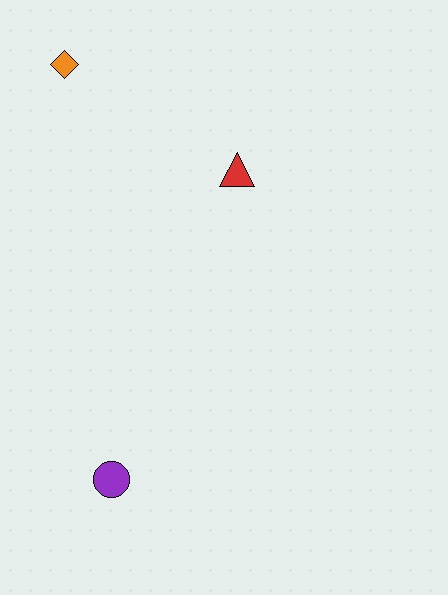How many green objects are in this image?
There are no green objects.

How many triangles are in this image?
There is 1 triangle.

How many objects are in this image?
There are 3 objects.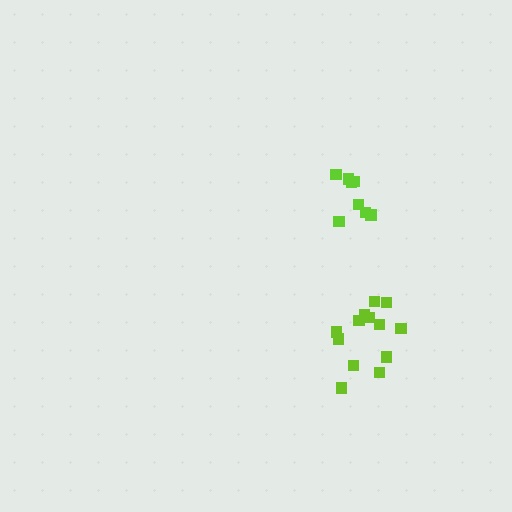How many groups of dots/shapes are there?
There are 2 groups.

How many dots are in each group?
Group 1: 13 dots, Group 2: 8 dots (21 total).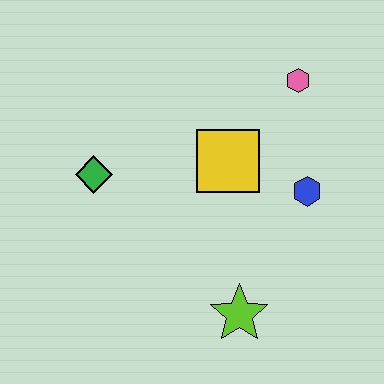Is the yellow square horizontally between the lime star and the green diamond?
Yes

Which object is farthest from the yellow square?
The lime star is farthest from the yellow square.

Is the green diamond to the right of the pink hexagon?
No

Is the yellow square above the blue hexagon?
Yes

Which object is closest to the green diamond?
The yellow square is closest to the green diamond.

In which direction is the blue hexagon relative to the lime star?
The blue hexagon is above the lime star.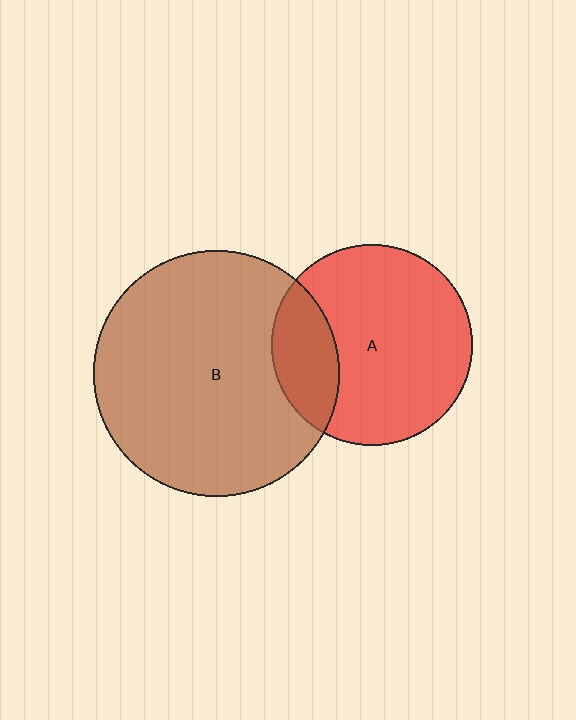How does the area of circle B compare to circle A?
Approximately 1.5 times.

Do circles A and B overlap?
Yes.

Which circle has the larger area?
Circle B (brown).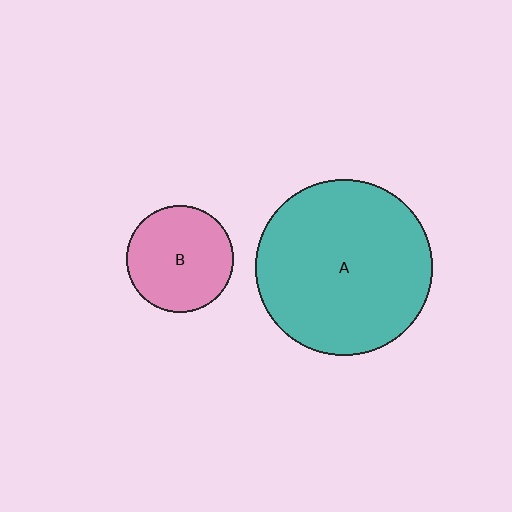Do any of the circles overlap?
No, none of the circles overlap.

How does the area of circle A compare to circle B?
Approximately 2.7 times.